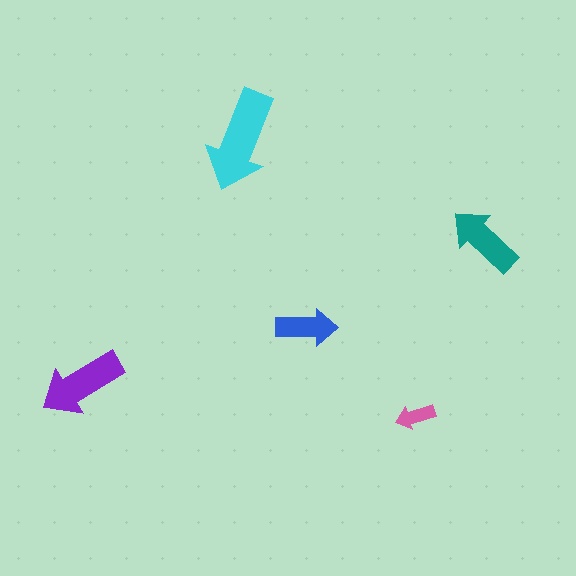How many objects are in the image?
There are 5 objects in the image.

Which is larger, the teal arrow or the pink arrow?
The teal one.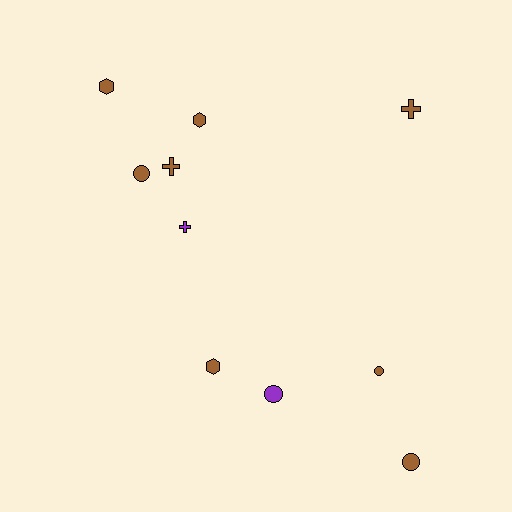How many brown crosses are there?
There are 2 brown crosses.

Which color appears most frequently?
Brown, with 8 objects.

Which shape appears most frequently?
Circle, with 4 objects.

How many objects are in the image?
There are 10 objects.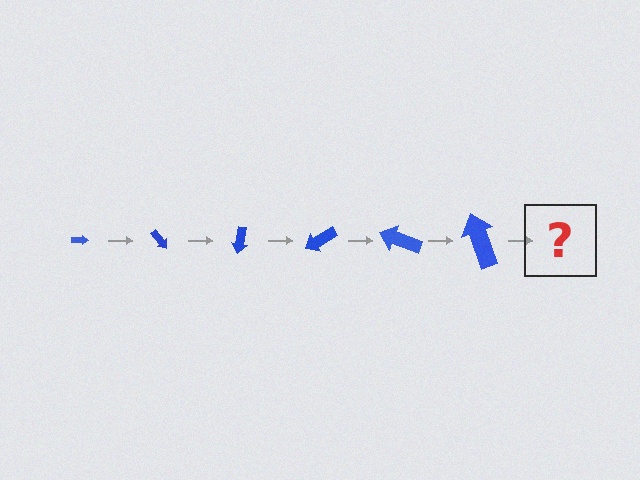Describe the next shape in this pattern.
It should be an arrow, larger than the previous one and rotated 300 degrees from the start.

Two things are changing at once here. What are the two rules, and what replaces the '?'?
The two rules are that the arrow grows larger each step and it rotates 50 degrees each step. The '?' should be an arrow, larger than the previous one and rotated 300 degrees from the start.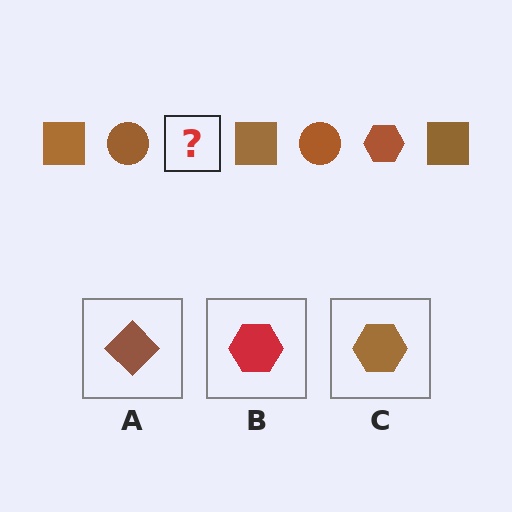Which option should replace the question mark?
Option C.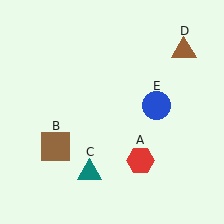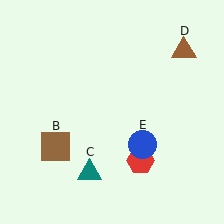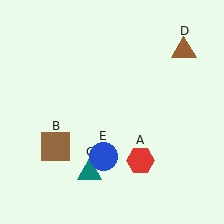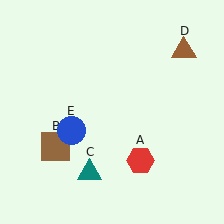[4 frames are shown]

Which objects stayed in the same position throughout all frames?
Red hexagon (object A) and brown square (object B) and teal triangle (object C) and brown triangle (object D) remained stationary.